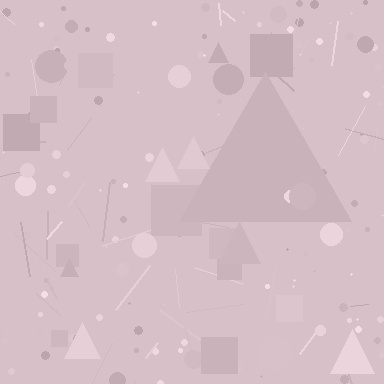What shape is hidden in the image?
A triangle is hidden in the image.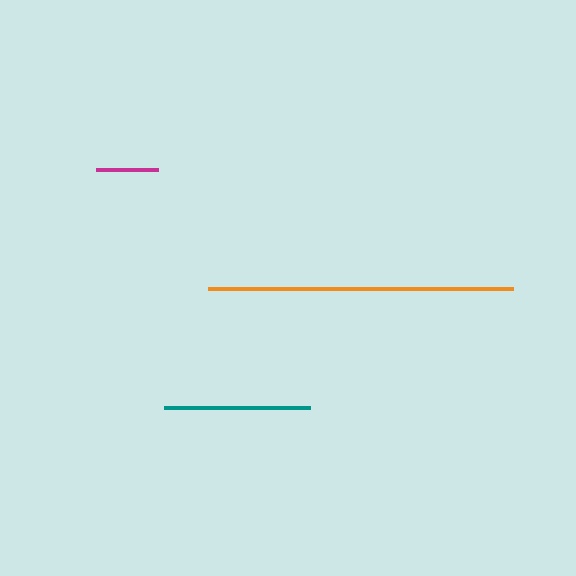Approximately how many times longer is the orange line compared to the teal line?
The orange line is approximately 2.1 times the length of the teal line.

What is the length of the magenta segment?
The magenta segment is approximately 62 pixels long.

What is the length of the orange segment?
The orange segment is approximately 305 pixels long.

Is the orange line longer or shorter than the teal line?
The orange line is longer than the teal line.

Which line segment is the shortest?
The magenta line is the shortest at approximately 62 pixels.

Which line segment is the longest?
The orange line is the longest at approximately 305 pixels.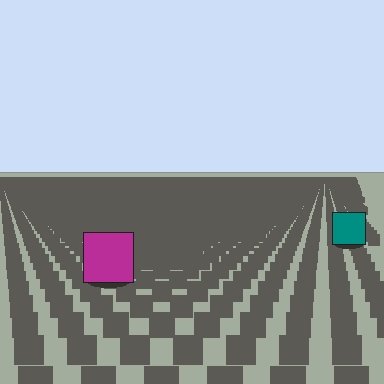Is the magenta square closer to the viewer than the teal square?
Yes. The magenta square is closer — you can tell from the texture gradient: the ground texture is coarser near it.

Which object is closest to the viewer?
The magenta square is closest. The texture marks near it are larger and more spread out.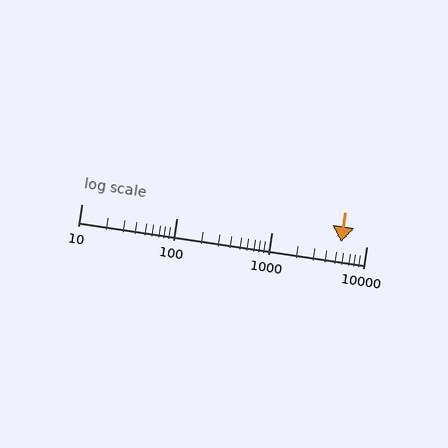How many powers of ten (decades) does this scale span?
The scale spans 3 decades, from 10 to 10000.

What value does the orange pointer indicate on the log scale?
The pointer indicates approximately 5400.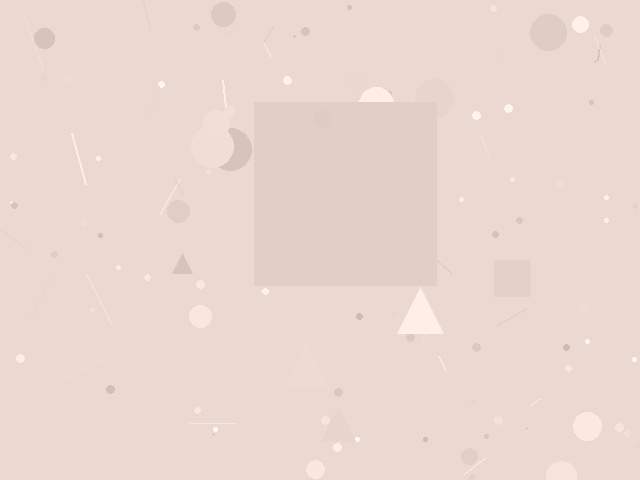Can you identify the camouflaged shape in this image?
The camouflaged shape is a square.